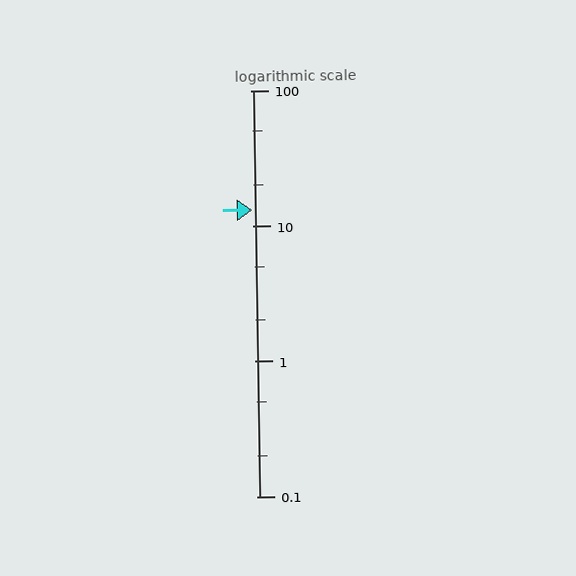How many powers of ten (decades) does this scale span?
The scale spans 3 decades, from 0.1 to 100.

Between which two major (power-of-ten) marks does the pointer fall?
The pointer is between 10 and 100.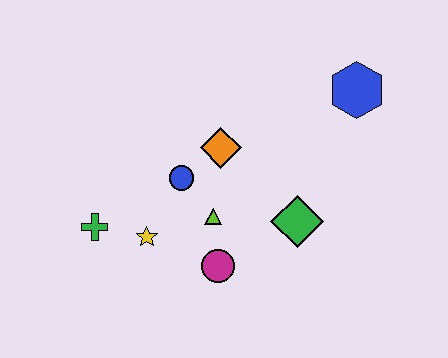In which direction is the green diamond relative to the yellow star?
The green diamond is to the right of the yellow star.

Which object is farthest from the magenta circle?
The blue hexagon is farthest from the magenta circle.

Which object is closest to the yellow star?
The green cross is closest to the yellow star.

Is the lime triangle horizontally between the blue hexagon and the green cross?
Yes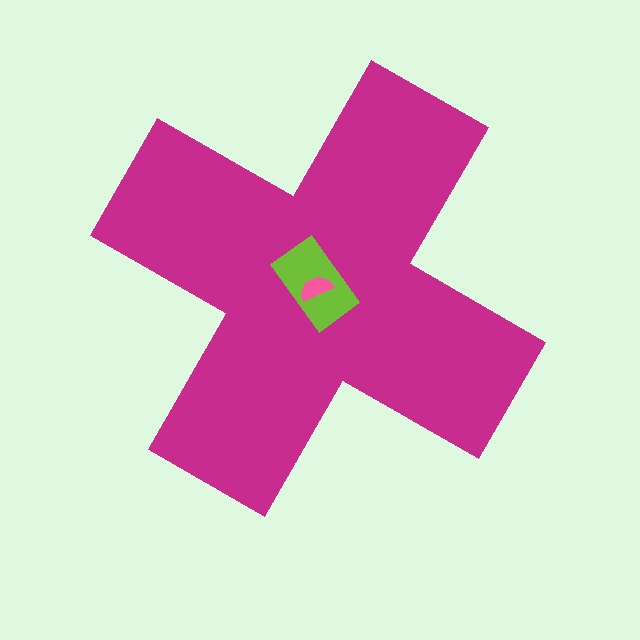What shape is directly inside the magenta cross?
The lime rectangle.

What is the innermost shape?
The pink semicircle.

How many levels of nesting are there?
3.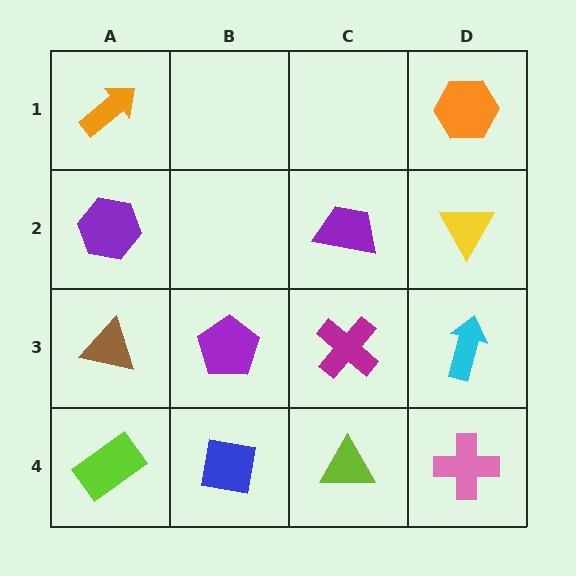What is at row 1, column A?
An orange arrow.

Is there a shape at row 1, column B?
No, that cell is empty.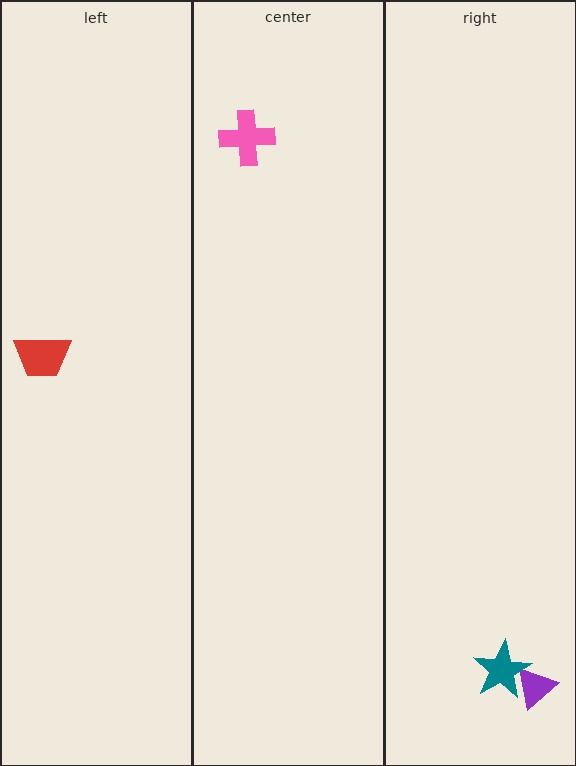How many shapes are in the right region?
2.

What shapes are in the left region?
The red trapezoid.